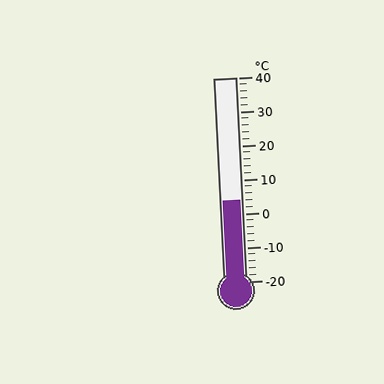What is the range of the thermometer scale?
The thermometer scale ranges from -20°C to 40°C.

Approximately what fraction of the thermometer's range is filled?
The thermometer is filled to approximately 40% of its range.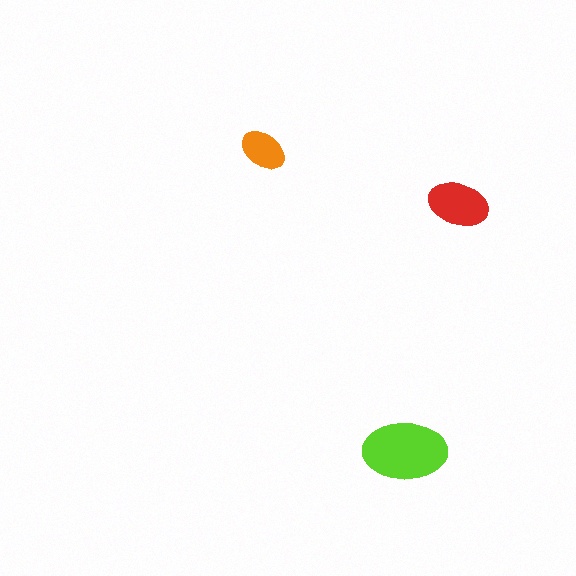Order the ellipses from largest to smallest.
the lime one, the red one, the orange one.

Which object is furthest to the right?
The red ellipse is rightmost.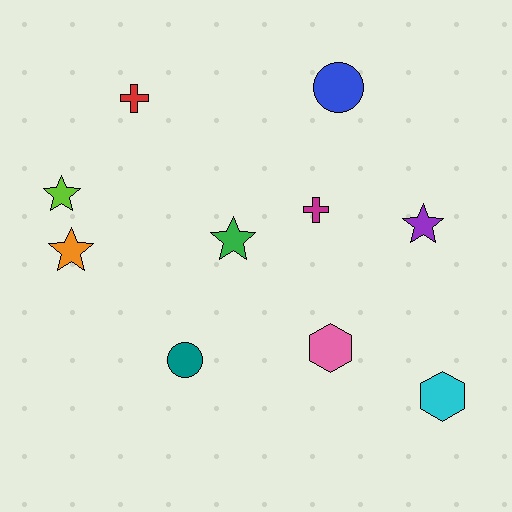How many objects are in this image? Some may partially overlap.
There are 10 objects.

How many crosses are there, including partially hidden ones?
There are 2 crosses.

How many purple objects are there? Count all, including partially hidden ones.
There is 1 purple object.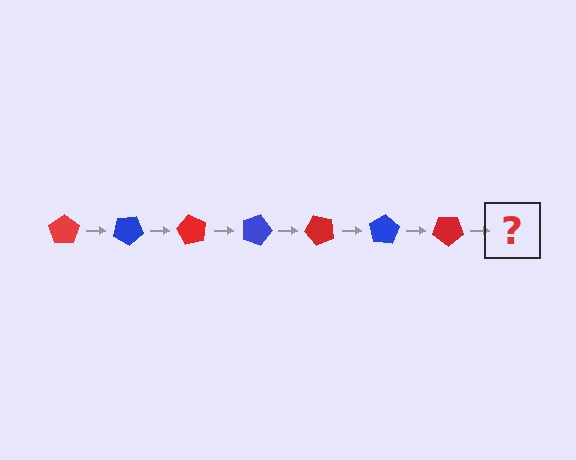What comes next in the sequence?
The next element should be a blue pentagon, rotated 210 degrees from the start.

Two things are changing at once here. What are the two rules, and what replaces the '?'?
The two rules are that it rotates 30 degrees each step and the color cycles through red and blue. The '?' should be a blue pentagon, rotated 210 degrees from the start.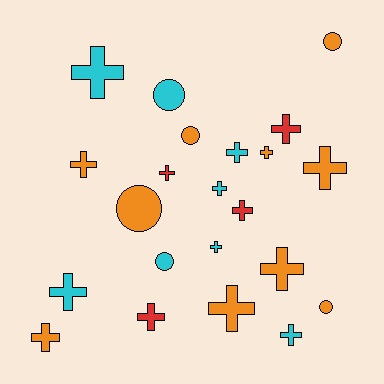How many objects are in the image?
There are 22 objects.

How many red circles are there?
There are no red circles.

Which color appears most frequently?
Orange, with 10 objects.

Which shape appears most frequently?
Cross, with 16 objects.